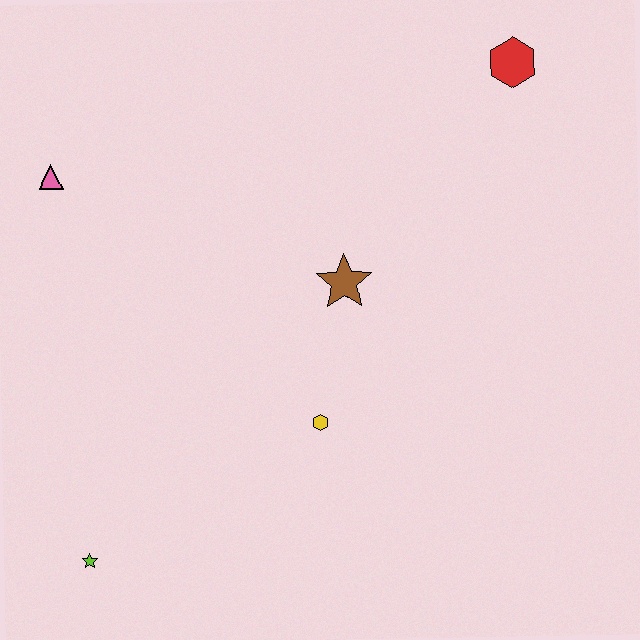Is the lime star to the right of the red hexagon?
No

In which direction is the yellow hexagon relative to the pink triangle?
The yellow hexagon is to the right of the pink triangle.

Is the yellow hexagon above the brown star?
No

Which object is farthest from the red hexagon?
The lime star is farthest from the red hexagon.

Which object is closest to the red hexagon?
The brown star is closest to the red hexagon.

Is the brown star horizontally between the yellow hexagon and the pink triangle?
No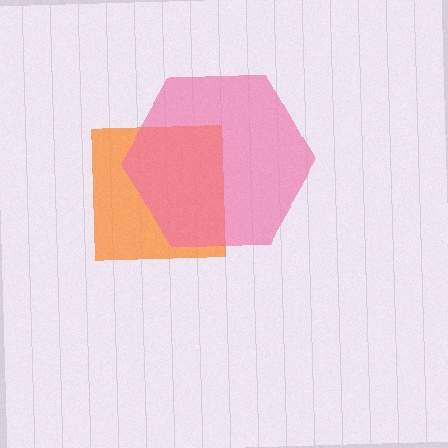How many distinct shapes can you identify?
There are 2 distinct shapes: an orange square, a pink hexagon.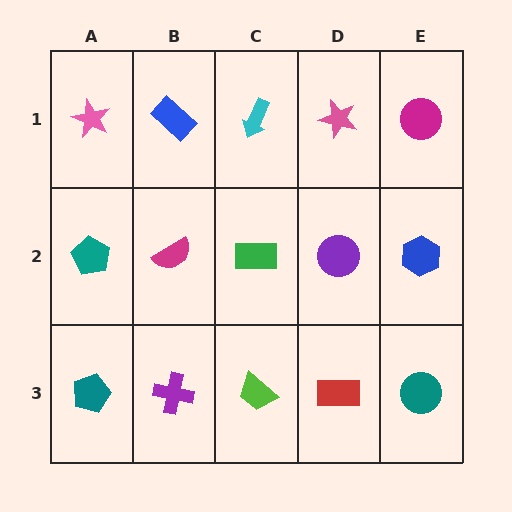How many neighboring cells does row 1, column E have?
2.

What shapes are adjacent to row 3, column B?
A magenta semicircle (row 2, column B), a teal pentagon (row 3, column A), a lime trapezoid (row 3, column C).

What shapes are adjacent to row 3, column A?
A teal pentagon (row 2, column A), a purple cross (row 3, column B).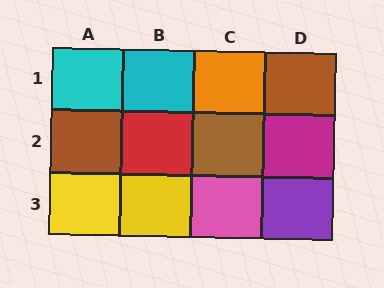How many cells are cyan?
2 cells are cyan.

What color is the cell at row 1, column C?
Orange.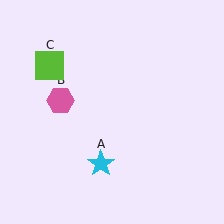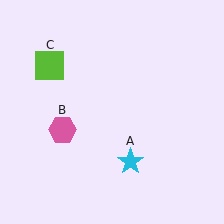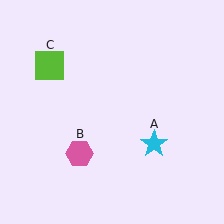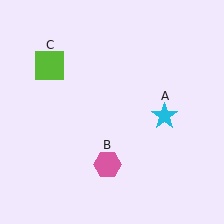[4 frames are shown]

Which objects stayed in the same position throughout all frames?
Lime square (object C) remained stationary.